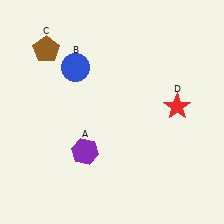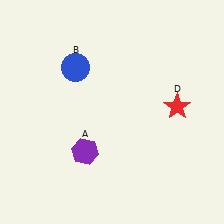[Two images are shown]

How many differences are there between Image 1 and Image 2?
There is 1 difference between the two images.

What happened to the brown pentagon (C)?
The brown pentagon (C) was removed in Image 2. It was in the top-left area of Image 1.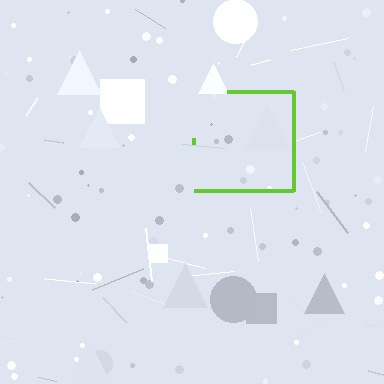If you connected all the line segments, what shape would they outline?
They would outline a square.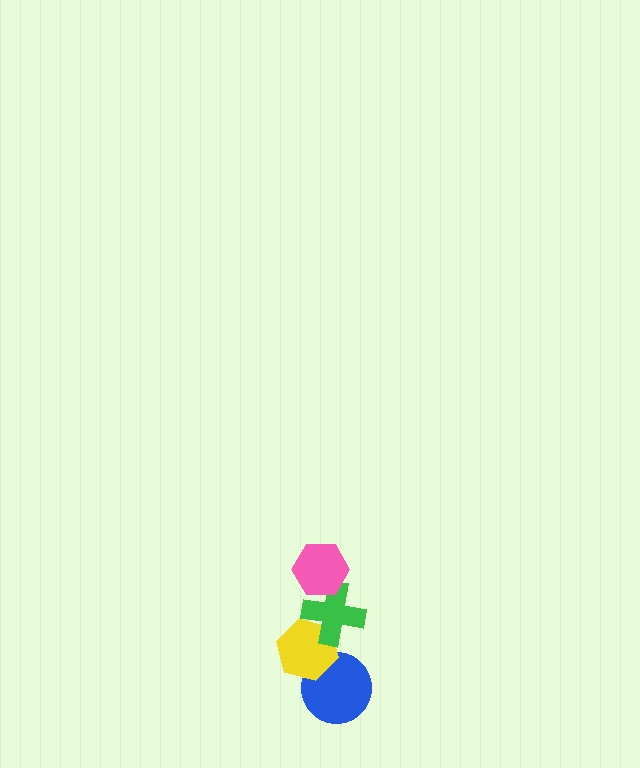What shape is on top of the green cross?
The pink hexagon is on top of the green cross.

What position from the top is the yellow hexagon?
The yellow hexagon is 3rd from the top.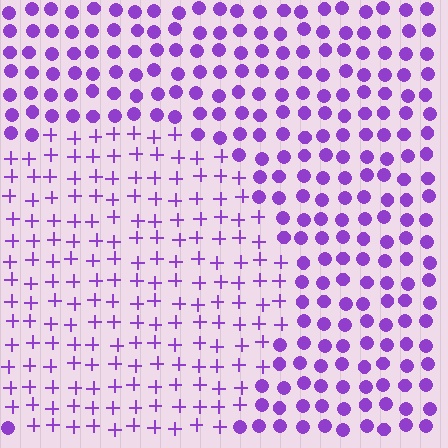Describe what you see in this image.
The image is filled with small purple elements arranged in a uniform grid. A circle-shaped region contains plus signs, while the surrounding area contains circles. The boundary is defined purely by the change in element shape.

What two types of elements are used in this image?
The image uses plus signs inside the circle region and circles outside it.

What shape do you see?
I see a circle.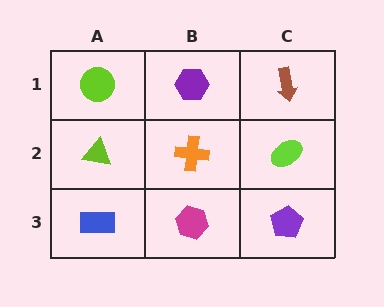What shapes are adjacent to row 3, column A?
A lime triangle (row 2, column A), a magenta hexagon (row 3, column B).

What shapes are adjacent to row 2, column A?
A lime circle (row 1, column A), a blue rectangle (row 3, column A), an orange cross (row 2, column B).